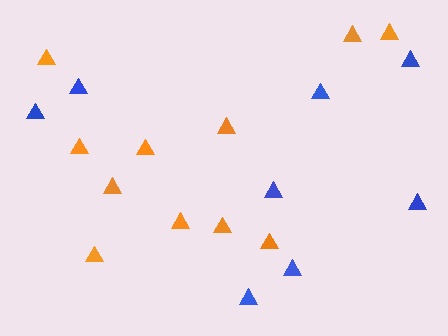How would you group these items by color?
There are 2 groups: one group of blue triangles (8) and one group of orange triangles (11).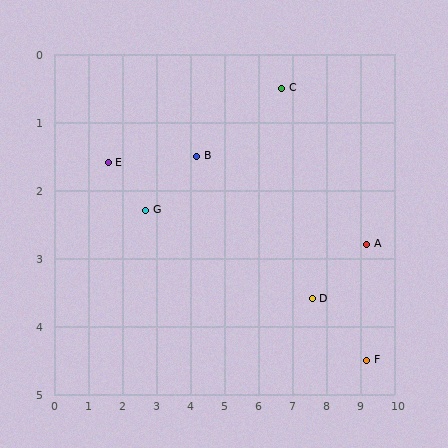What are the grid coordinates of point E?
Point E is at approximately (1.6, 1.6).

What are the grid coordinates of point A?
Point A is at approximately (9.2, 2.8).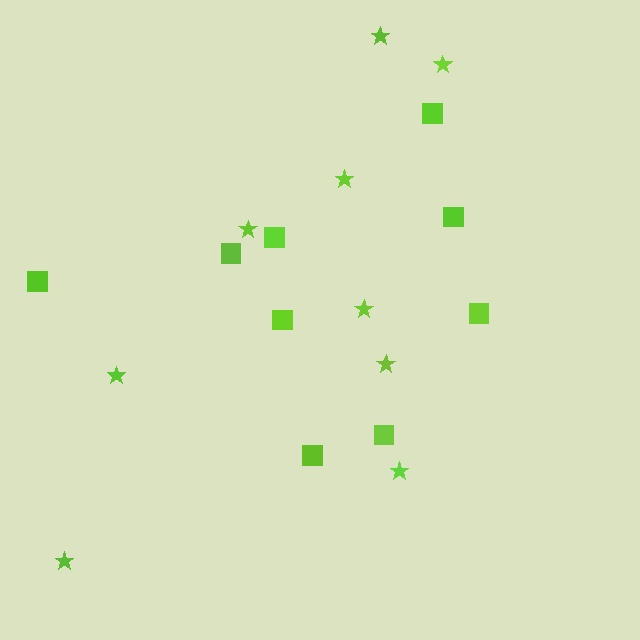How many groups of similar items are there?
There are 2 groups: one group of squares (9) and one group of stars (9).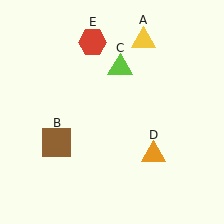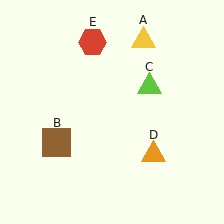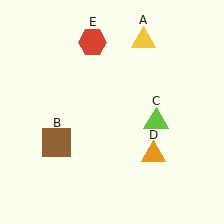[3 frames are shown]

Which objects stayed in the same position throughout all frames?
Yellow triangle (object A) and brown square (object B) and orange triangle (object D) and red hexagon (object E) remained stationary.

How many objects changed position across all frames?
1 object changed position: lime triangle (object C).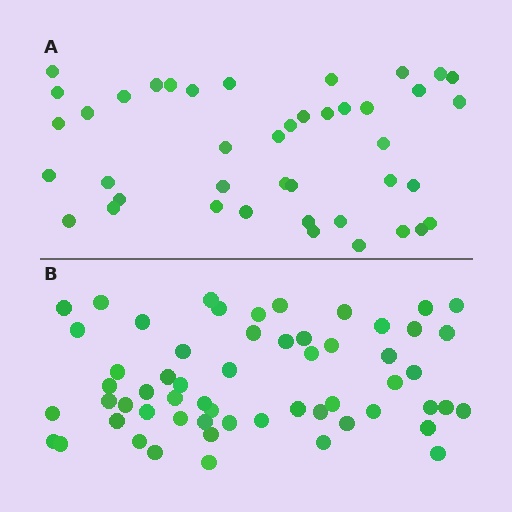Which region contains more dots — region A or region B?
Region B (the bottom region) has more dots.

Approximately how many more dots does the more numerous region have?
Region B has approximately 15 more dots than region A.